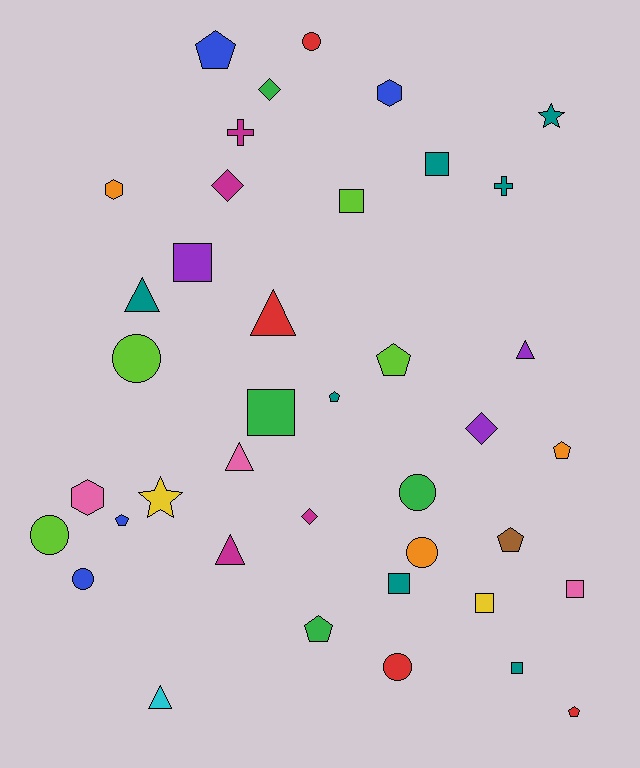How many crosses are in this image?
There are 2 crosses.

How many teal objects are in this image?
There are 7 teal objects.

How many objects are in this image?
There are 40 objects.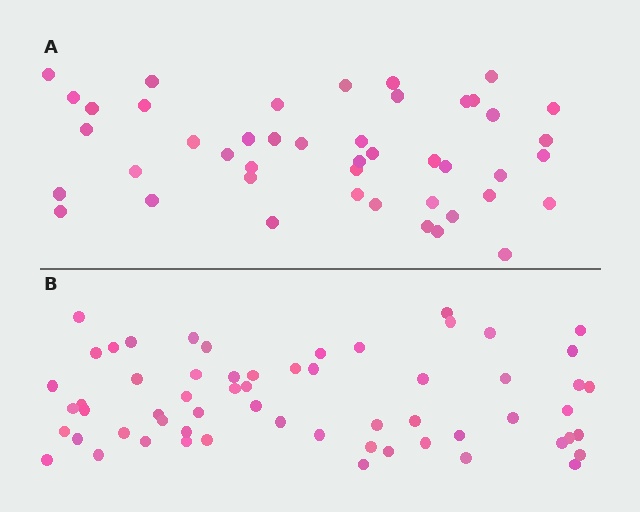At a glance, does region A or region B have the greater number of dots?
Region B (the bottom region) has more dots.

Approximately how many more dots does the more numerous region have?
Region B has approximately 15 more dots than region A.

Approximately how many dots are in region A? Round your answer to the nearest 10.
About 40 dots. (The exact count is 45, which rounds to 40.)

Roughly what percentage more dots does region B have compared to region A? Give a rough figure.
About 35% more.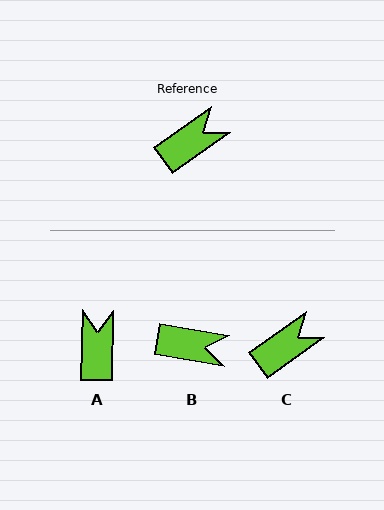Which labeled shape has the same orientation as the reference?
C.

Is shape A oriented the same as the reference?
No, it is off by about 54 degrees.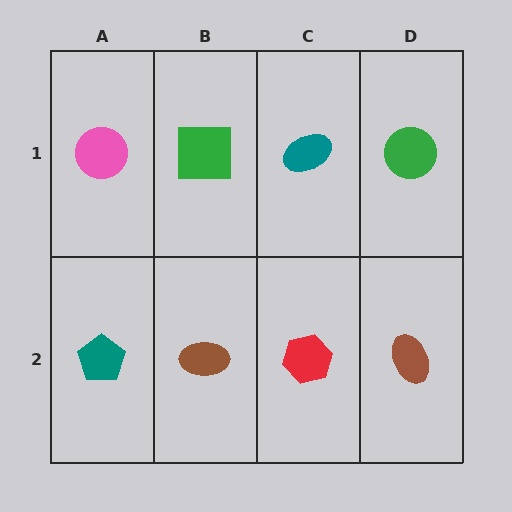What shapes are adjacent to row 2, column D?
A green circle (row 1, column D), a red hexagon (row 2, column C).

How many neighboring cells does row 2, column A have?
2.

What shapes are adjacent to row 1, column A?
A teal pentagon (row 2, column A), a green square (row 1, column B).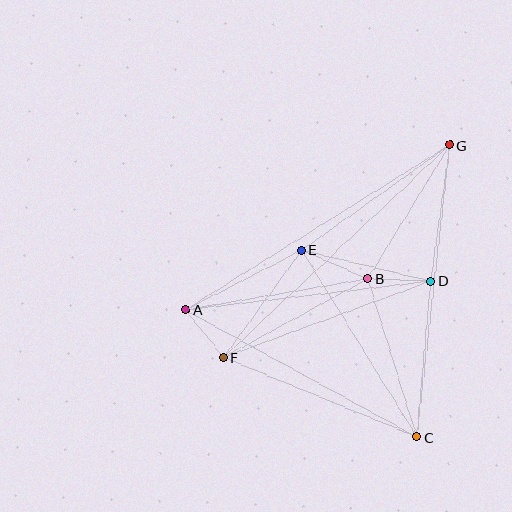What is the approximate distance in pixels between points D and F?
The distance between D and F is approximately 222 pixels.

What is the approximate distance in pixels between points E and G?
The distance between E and G is approximately 181 pixels.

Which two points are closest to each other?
Points A and F are closest to each other.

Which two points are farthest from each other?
Points A and G are farthest from each other.